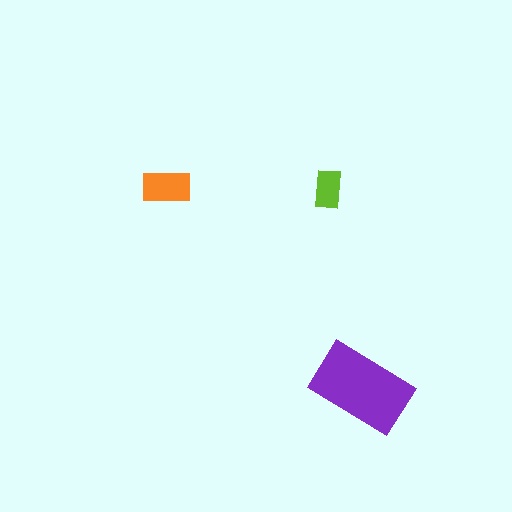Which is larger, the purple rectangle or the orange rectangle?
The purple one.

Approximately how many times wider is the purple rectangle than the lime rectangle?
About 2.5 times wider.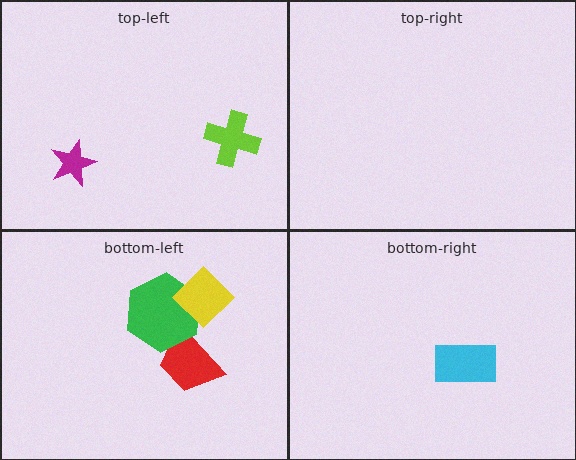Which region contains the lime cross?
The top-left region.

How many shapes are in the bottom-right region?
1.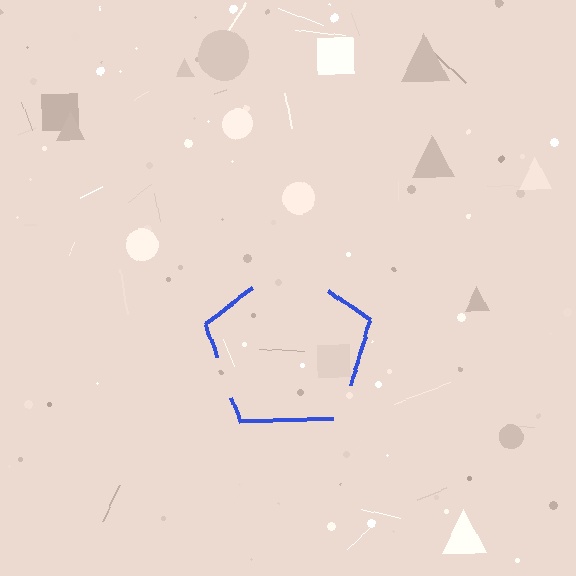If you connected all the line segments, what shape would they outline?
They would outline a pentagon.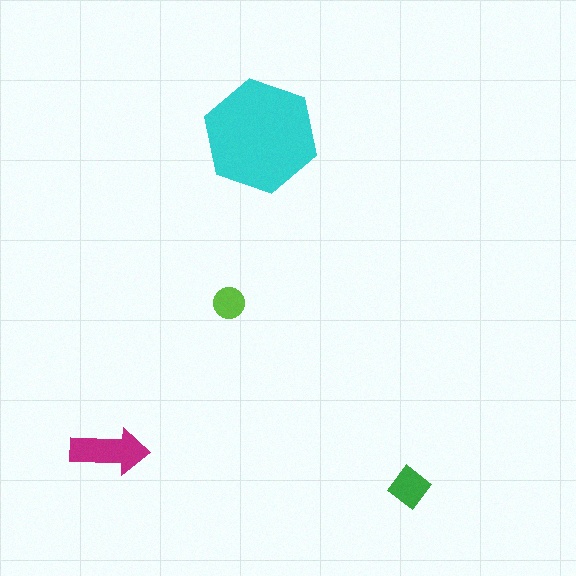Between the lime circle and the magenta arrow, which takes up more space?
The magenta arrow.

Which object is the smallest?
The lime circle.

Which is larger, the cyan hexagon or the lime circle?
The cyan hexagon.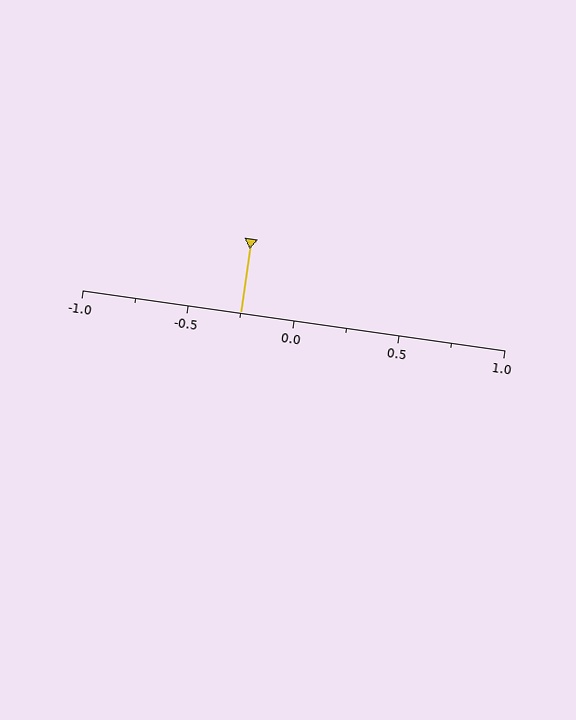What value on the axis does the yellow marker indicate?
The marker indicates approximately -0.25.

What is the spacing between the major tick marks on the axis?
The major ticks are spaced 0.5 apart.